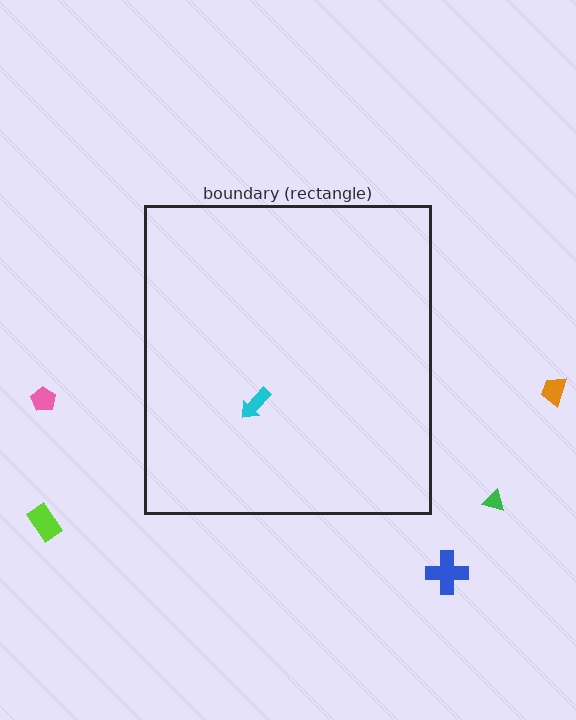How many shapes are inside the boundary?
1 inside, 5 outside.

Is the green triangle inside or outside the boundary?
Outside.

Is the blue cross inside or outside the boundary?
Outside.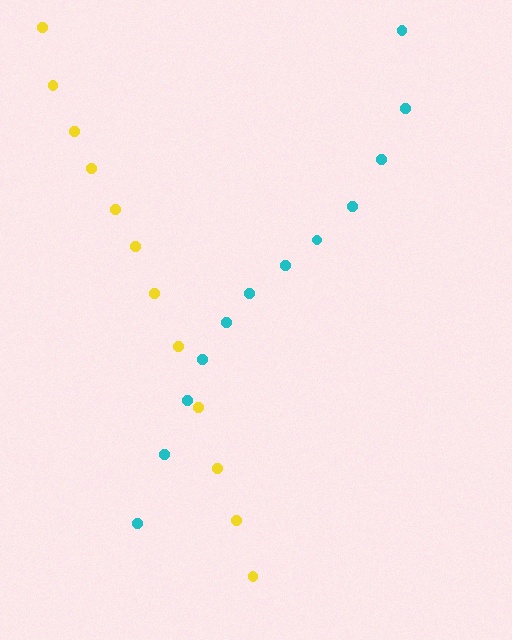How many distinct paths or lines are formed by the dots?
There are 2 distinct paths.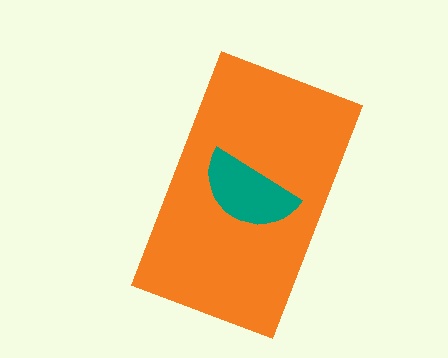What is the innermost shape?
The teal semicircle.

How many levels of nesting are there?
2.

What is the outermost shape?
The orange rectangle.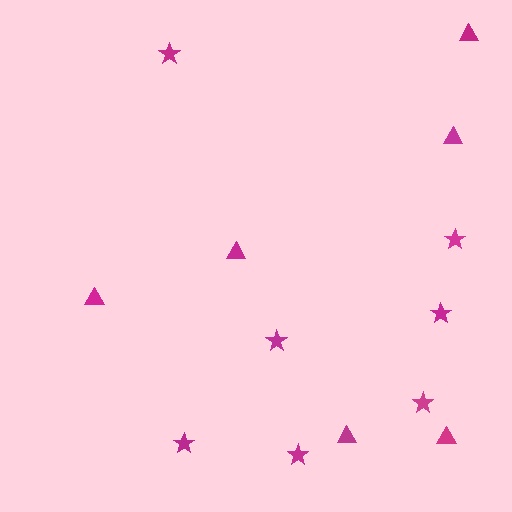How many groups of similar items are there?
There are 2 groups: one group of triangles (6) and one group of stars (7).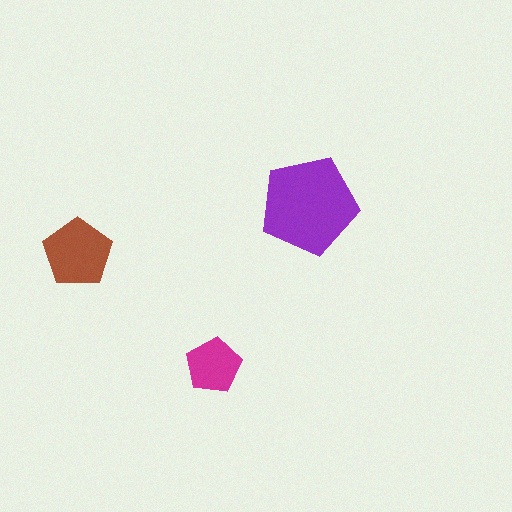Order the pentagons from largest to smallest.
the purple one, the brown one, the magenta one.